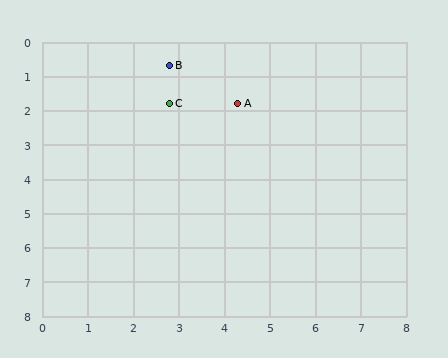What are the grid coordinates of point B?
Point B is at approximately (2.8, 0.7).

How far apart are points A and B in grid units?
Points A and B are about 1.9 grid units apart.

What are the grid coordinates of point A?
Point A is at approximately (4.3, 1.8).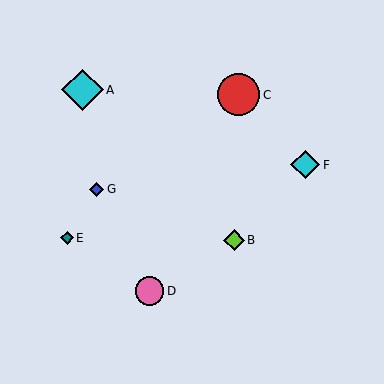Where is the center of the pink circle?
The center of the pink circle is at (150, 291).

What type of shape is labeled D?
Shape D is a pink circle.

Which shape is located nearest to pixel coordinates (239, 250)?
The lime diamond (labeled B) at (234, 240) is nearest to that location.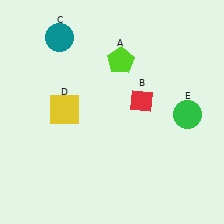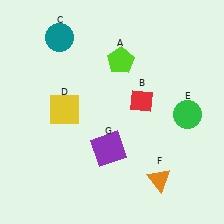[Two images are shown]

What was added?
An orange triangle (F), a purple square (G) were added in Image 2.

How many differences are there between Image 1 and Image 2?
There are 2 differences between the two images.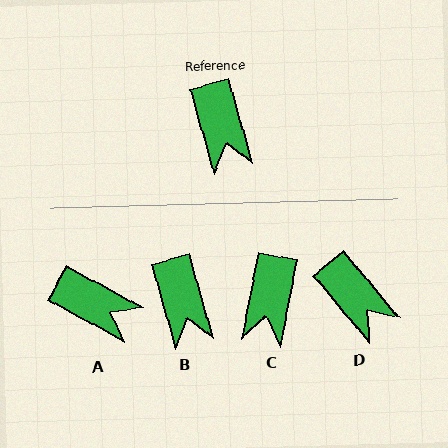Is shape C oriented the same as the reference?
No, it is off by about 27 degrees.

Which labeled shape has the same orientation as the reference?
B.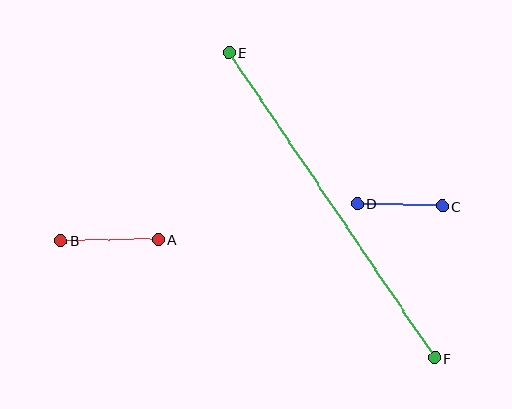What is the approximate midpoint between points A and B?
The midpoint is at approximately (110, 240) pixels.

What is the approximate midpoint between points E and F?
The midpoint is at approximately (332, 205) pixels.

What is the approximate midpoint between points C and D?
The midpoint is at approximately (400, 205) pixels.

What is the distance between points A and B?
The distance is approximately 98 pixels.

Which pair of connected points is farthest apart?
Points E and F are farthest apart.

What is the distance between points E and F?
The distance is approximately 369 pixels.